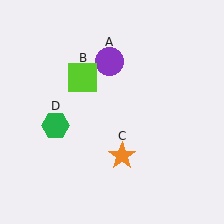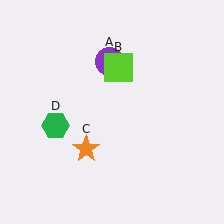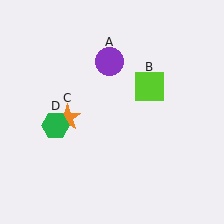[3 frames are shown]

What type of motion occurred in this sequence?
The lime square (object B), orange star (object C) rotated clockwise around the center of the scene.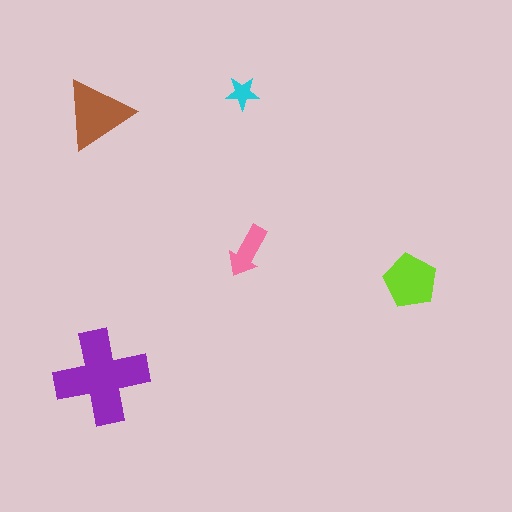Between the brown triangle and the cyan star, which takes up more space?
The brown triangle.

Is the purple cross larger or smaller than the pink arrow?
Larger.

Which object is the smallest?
The cyan star.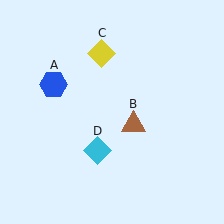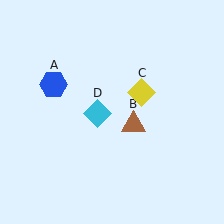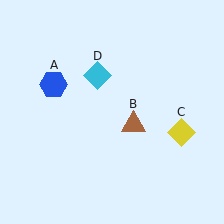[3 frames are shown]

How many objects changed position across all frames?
2 objects changed position: yellow diamond (object C), cyan diamond (object D).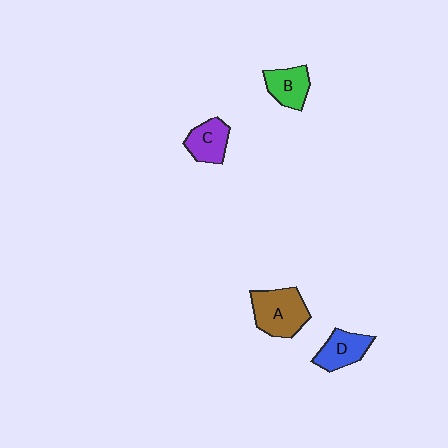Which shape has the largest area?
Shape A (brown).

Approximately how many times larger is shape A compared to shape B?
Approximately 1.5 times.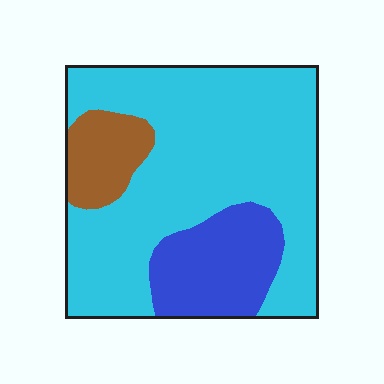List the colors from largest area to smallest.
From largest to smallest: cyan, blue, brown.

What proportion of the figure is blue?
Blue covers roughly 20% of the figure.